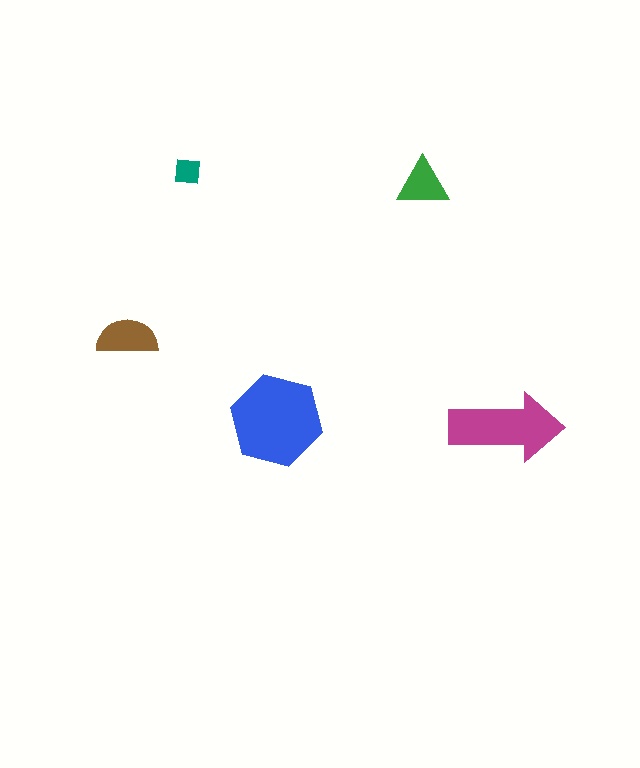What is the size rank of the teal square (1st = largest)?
5th.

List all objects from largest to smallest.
The blue hexagon, the magenta arrow, the brown semicircle, the green triangle, the teal square.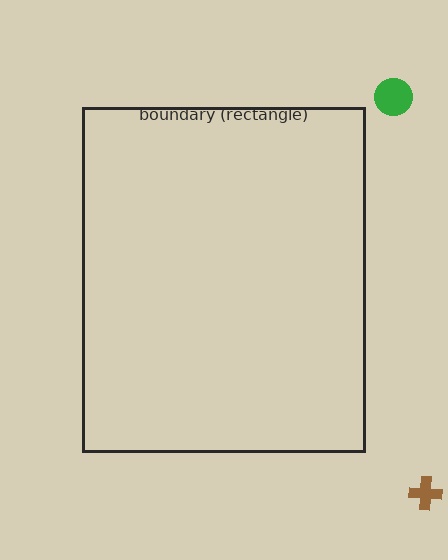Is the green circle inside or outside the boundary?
Outside.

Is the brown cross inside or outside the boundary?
Outside.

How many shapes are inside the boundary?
0 inside, 2 outside.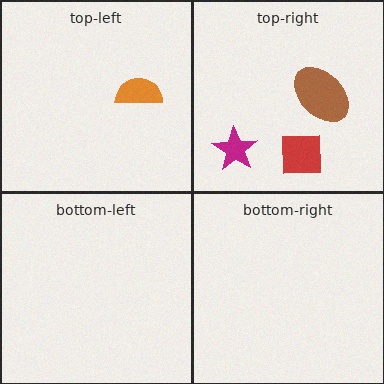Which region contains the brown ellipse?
The top-right region.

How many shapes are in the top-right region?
3.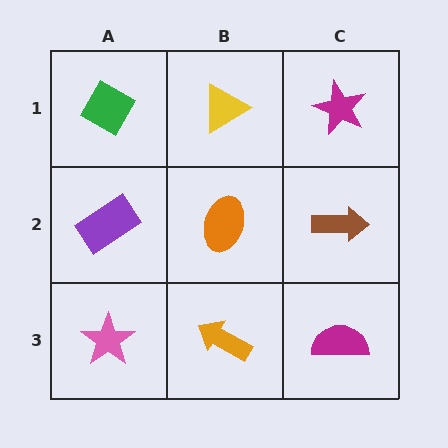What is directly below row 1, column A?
A purple rectangle.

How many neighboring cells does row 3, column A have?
2.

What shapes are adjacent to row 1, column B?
An orange ellipse (row 2, column B), a green diamond (row 1, column A), a magenta star (row 1, column C).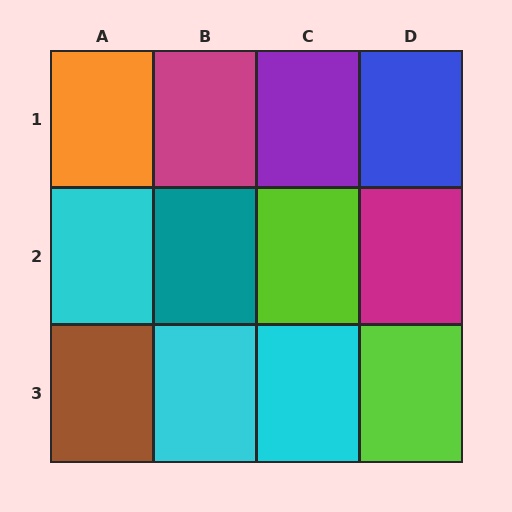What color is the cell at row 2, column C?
Lime.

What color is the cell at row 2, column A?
Cyan.